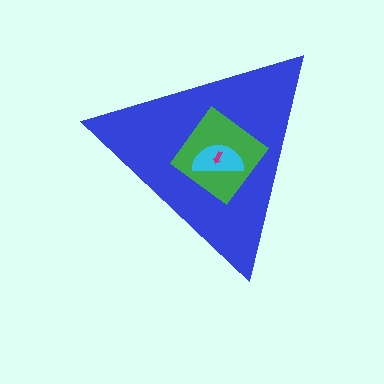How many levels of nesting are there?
4.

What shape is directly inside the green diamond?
The cyan semicircle.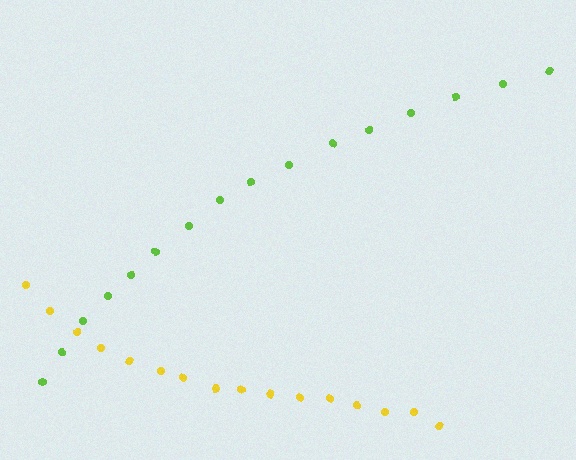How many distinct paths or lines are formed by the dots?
There are 2 distinct paths.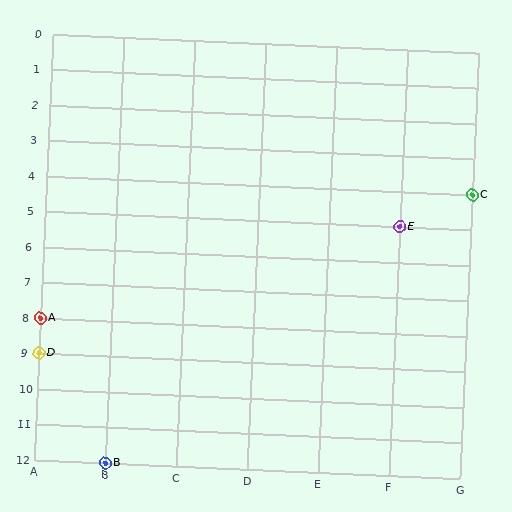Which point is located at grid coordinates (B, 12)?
Point B is at (B, 12).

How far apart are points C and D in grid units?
Points C and D are 6 columns and 5 rows apart (about 7.8 grid units diagonally).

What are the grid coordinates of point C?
Point C is at grid coordinates (G, 4).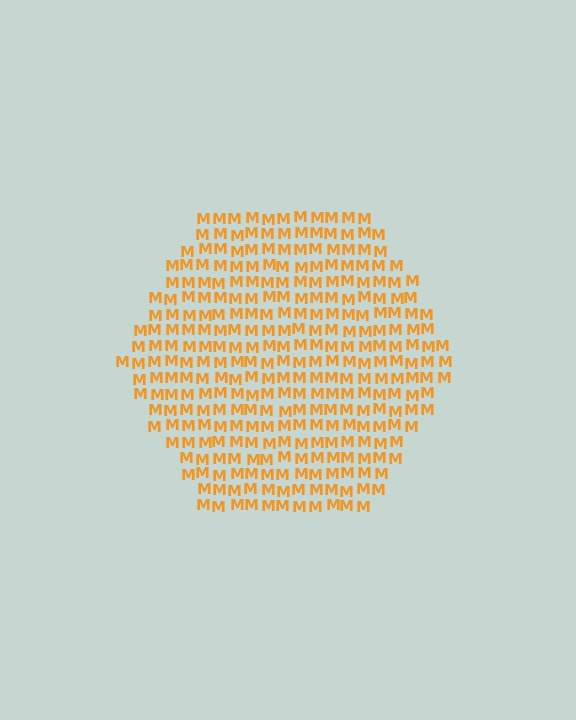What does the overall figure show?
The overall figure shows a hexagon.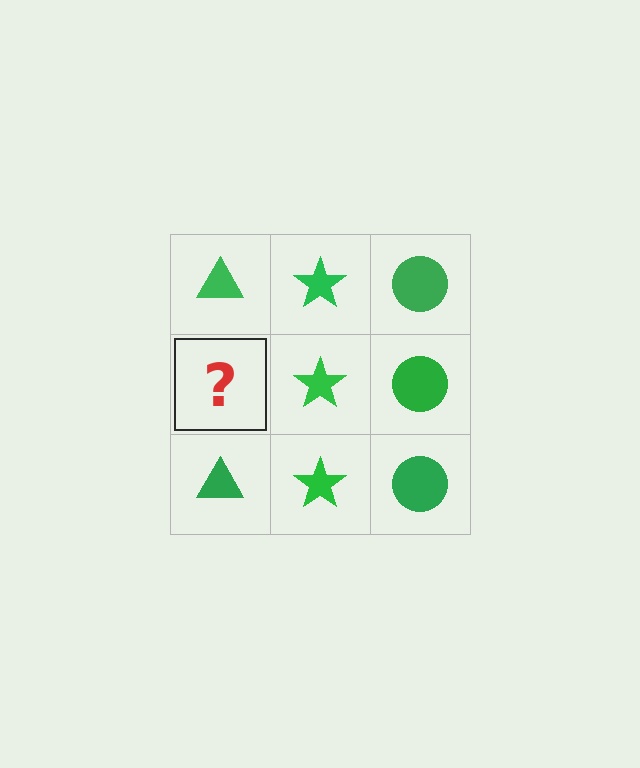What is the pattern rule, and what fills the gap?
The rule is that each column has a consistent shape. The gap should be filled with a green triangle.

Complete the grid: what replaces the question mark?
The question mark should be replaced with a green triangle.